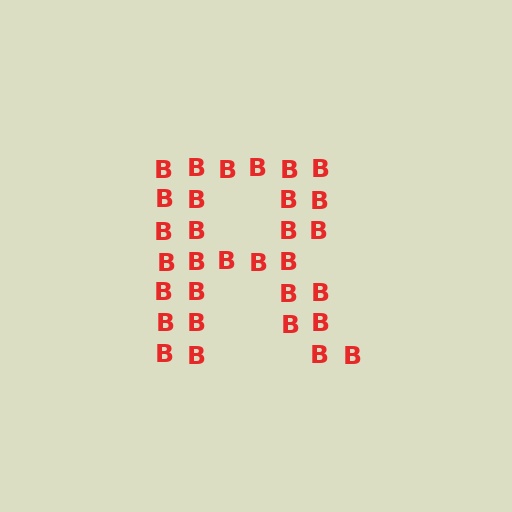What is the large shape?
The large shape is the letter R.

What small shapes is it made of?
It is made of small letter B's.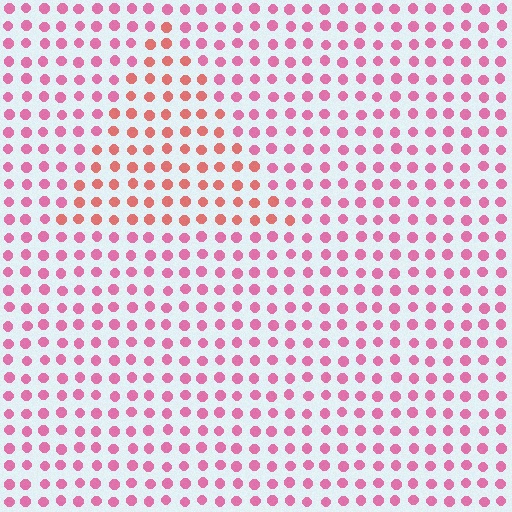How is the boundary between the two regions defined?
The boundary is defined purely by a slight shift in hue (about 31 degrees). Spacing, size, and orientation are identical on both sides.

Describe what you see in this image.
The image is filled with small pink elements in a uniform arrangement. A triangle-shaped region is visible where the elements are tinted to a slightly different hue, forming a subtle color boundary.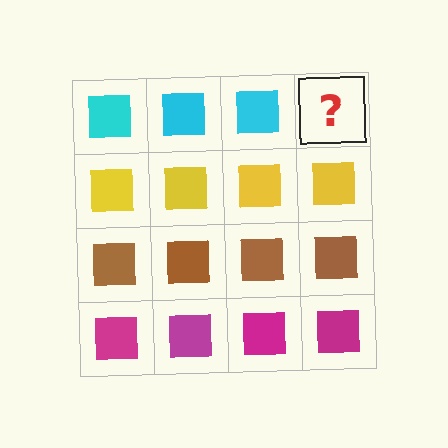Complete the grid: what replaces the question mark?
The question mark should be replaced with a cyan square.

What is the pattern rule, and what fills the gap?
The rule is that each row has a consistent color. The gap should be filled with a cyan square.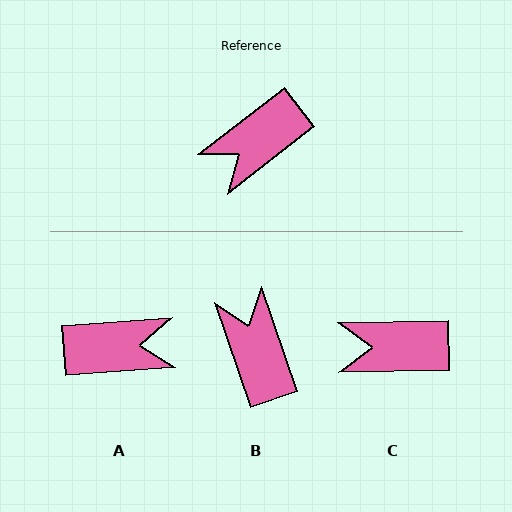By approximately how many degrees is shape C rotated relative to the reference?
Approximately 37 degrees clockwise.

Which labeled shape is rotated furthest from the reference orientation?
A, about 147 degrees away.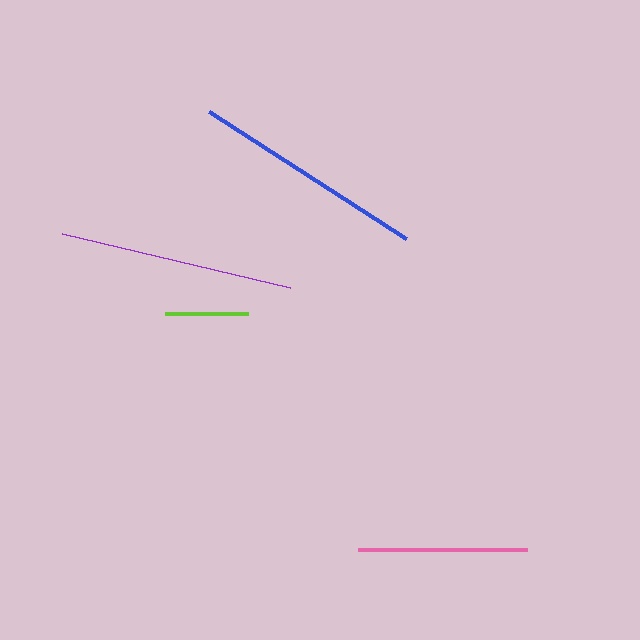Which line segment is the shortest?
The lime line is the shortest at approximately 83 pixels.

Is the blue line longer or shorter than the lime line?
The blue line is longer than the lime line.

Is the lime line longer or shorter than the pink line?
The pink line is longer than the lime line.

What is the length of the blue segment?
The blue segment is approximately 235 pixels long.